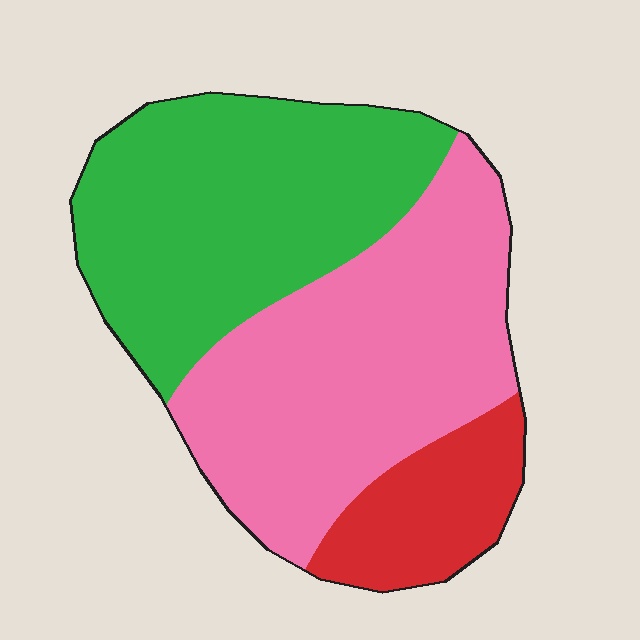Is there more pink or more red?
Pink.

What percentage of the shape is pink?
Pink covers around 45% of the shape.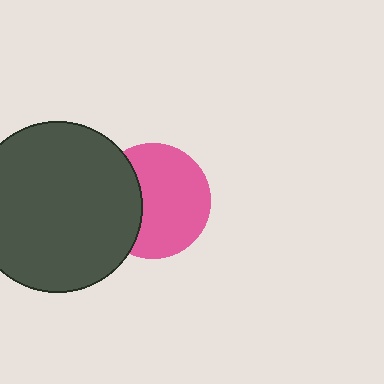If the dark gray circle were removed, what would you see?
You would see the complete pink circle.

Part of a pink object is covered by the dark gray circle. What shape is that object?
It is a circle.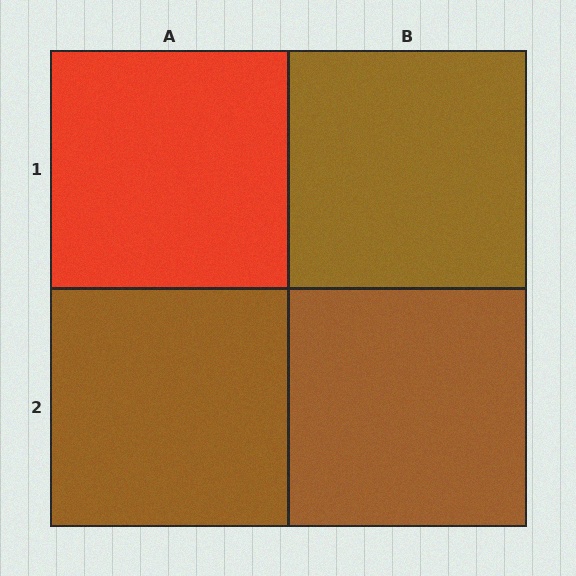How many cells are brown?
3 cells are brown.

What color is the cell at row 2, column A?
Brown.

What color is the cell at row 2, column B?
Brown.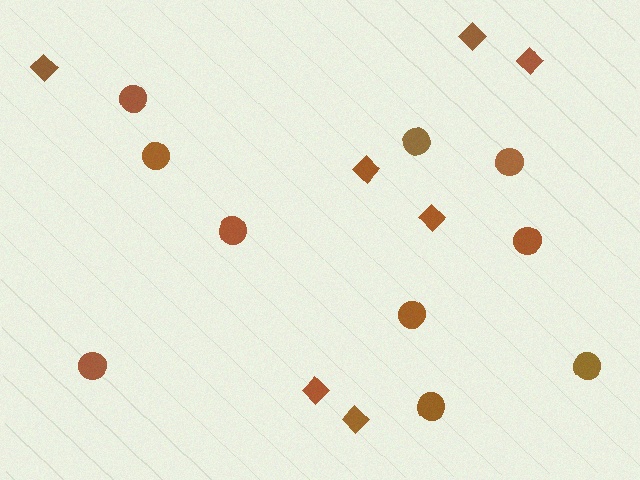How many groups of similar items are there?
There are 2 groups: one group of diamonds (7) and one group of circles (10).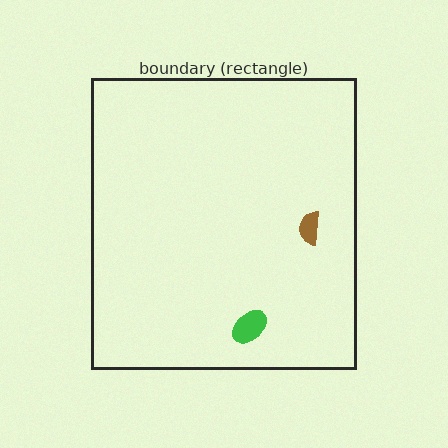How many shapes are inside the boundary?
2 inside, 0 outside.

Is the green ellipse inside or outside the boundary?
Inside.